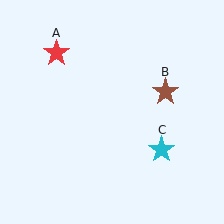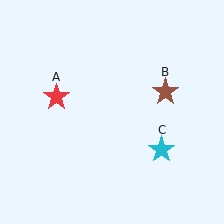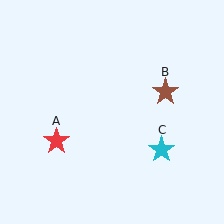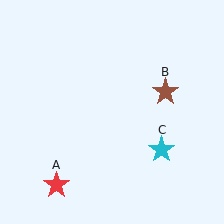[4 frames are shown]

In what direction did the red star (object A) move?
The red star (object A) moved down.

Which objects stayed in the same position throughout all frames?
Brown star (object B) and cyan star (object C) remained stationary.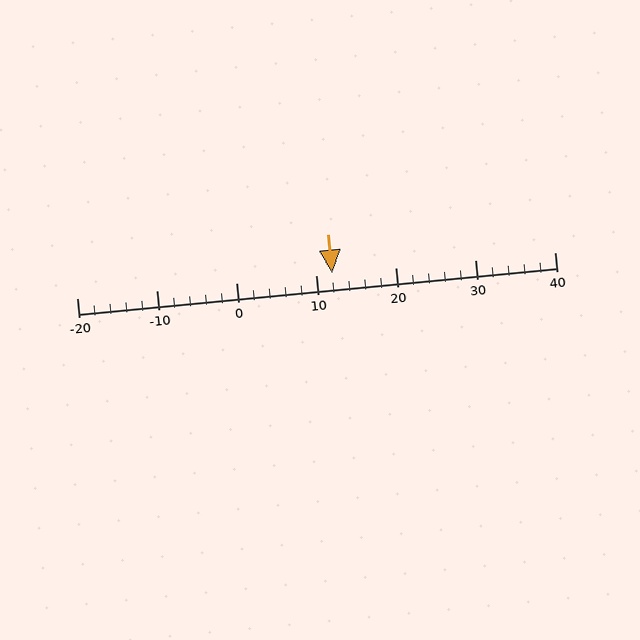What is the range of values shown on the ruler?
The ruler shows values from -20 to 40.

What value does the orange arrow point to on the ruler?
The orange arrow points to approximately 12.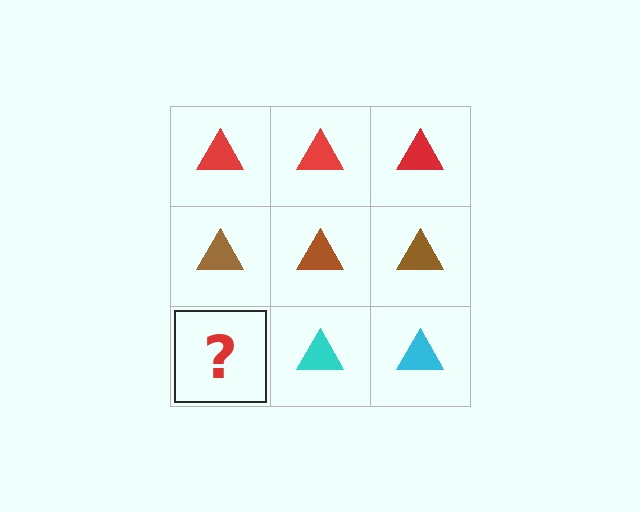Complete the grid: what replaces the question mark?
The question mark should be replaced with a cyan triangle.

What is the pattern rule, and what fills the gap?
The rule is that each row has a consistent color. The gap should be filled with a cyan triangle.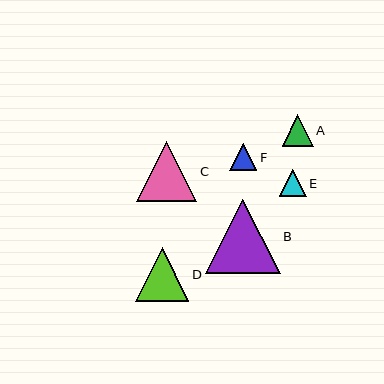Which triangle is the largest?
Triangle B is the largest with a size of approximately 75 pixels.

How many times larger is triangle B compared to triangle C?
Triangle B is approximately 1.2 times the size of triangle C.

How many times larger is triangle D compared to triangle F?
Triangle D is approximately 2.0 times the size of triangle F.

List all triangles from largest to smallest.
From largest to smallest: B, C, D, A, F, E.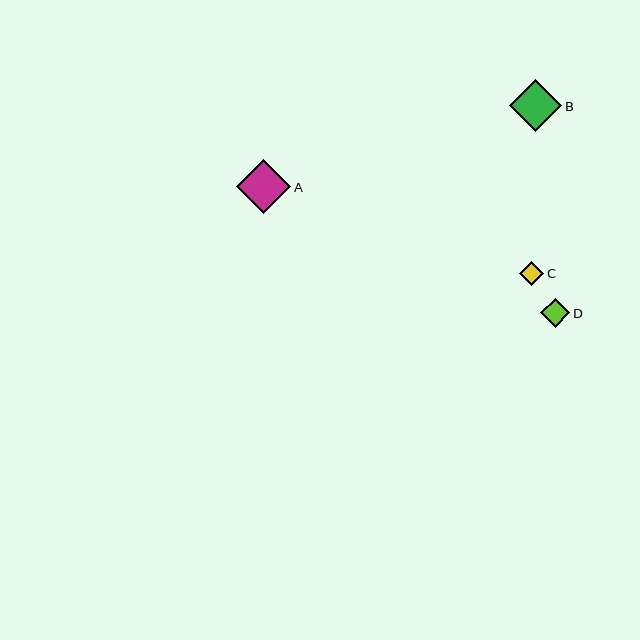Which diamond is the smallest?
Diamond C is the smallest with a size of approximately 25 pixels.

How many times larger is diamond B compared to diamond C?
Diamond B is approximately 2.1 times the size of diamond C.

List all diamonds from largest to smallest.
From largest to smallest: A, B, D, C.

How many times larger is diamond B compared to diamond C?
Diamond B is approximately 2.1 times the size of diamond C.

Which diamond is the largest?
Diamond A is the largest with a size of approximately 54 pixels.